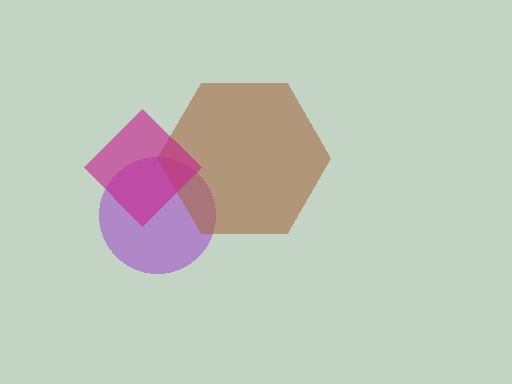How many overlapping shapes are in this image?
There are 3 overlapping shapes in the image.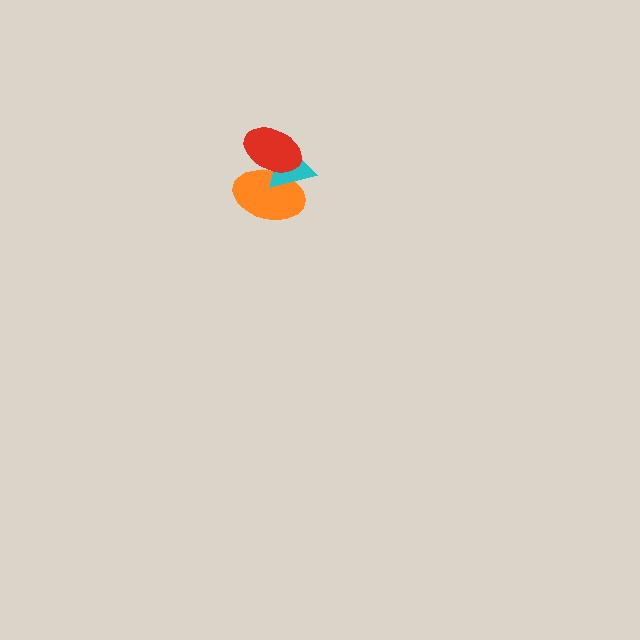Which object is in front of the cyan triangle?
The red ellipse is in front of the cyan triangle.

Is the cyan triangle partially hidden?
Yes, it is partially covered by another shape.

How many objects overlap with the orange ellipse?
2 objects overlap with the orange ellipse.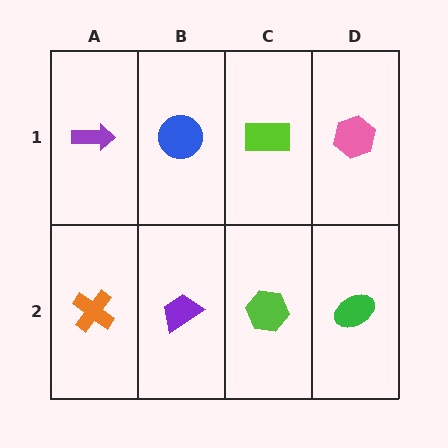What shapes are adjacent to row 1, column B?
A purple trapezoid (row 2, column B), a purple arrow (row 1, column A), a lime rectangle (row 1, column C).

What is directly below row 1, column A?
An orange cross.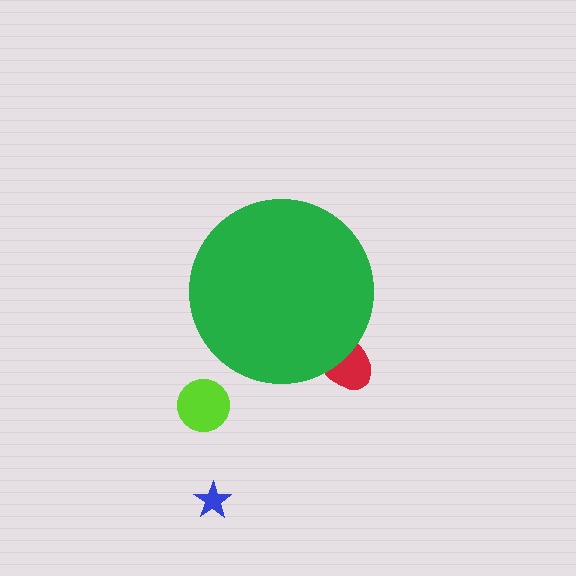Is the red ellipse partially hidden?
Yes, the red ellipse is partially hidden behind the green circle.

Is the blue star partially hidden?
No, the blue star is fully visible.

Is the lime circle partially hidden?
No, the lime circle is fully visible.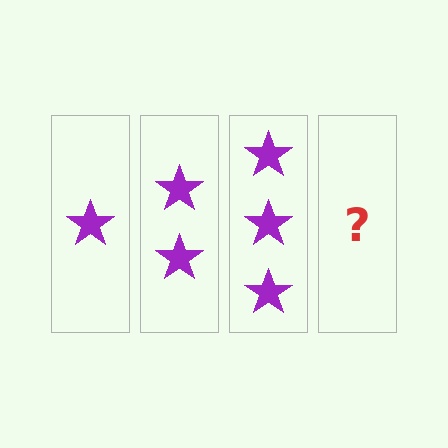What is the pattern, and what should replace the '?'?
The pattern is that each step adds one more star. The '?' should be 4 stars.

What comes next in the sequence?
The next element should be 4 stars.